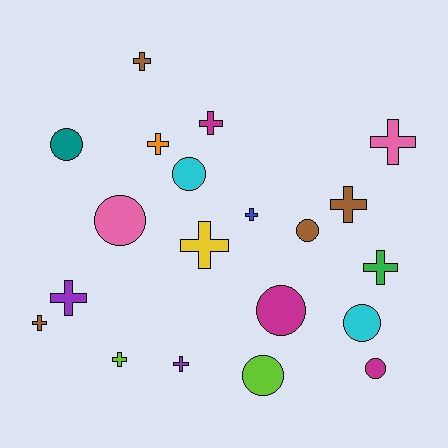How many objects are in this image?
There are 20 objects.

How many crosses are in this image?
There are 12 crosses.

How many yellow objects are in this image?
There is 1 yellow object.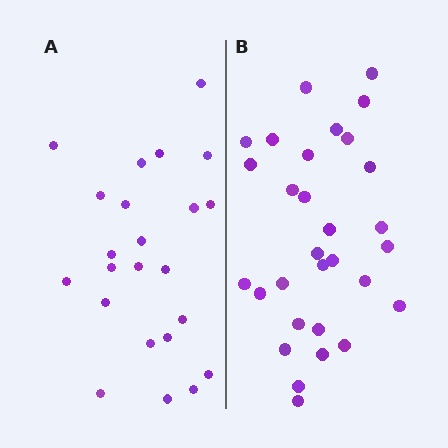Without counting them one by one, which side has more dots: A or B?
Region B (the right region) has more dots.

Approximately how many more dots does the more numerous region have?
Region B has roughly 8 or so more dots than region A.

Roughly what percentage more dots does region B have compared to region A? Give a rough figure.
About 30% more.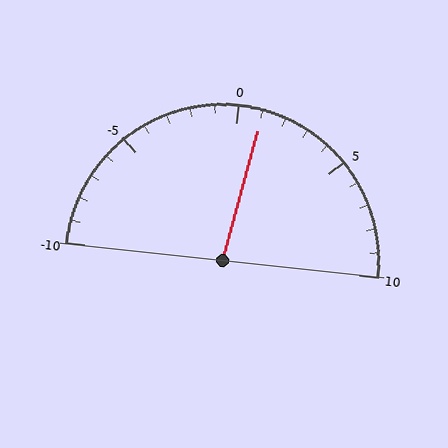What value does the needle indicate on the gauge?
The needle indicates approximately 1.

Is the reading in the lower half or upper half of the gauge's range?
The reading is in the upper half of the range (-10 to 10).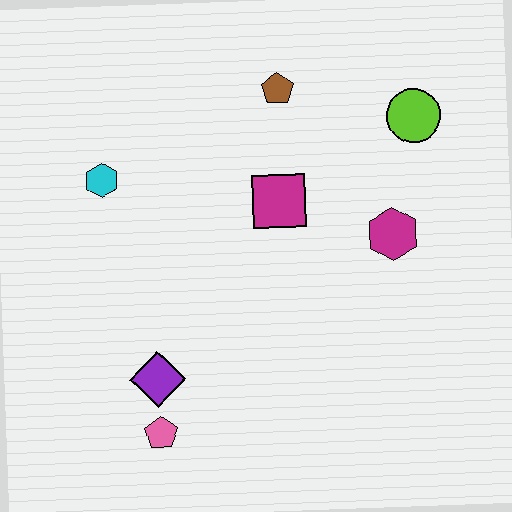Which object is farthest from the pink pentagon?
The lime circle is farthest from the pink pentagon.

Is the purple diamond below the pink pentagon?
No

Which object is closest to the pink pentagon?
The purple diamond is closest to the pink pentagon.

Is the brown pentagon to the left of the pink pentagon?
No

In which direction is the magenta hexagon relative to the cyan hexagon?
The magenta hexagon is to the right of the cyan hexagon.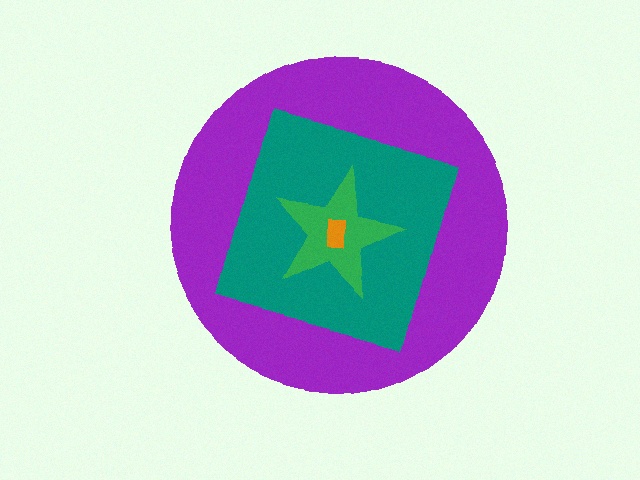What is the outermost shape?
The purple circle.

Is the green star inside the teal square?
Yes.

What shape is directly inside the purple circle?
The teal square.